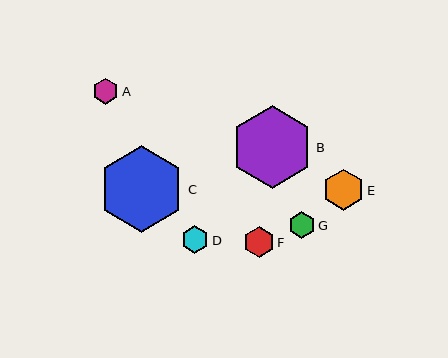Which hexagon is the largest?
Hexagon C is the largest with a size of approximately 86 pixels.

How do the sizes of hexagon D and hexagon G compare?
Hexagon D and hexagon G are approximately the same size.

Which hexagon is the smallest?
Hexagon A is the smallest with a size of approximately 26 pixels.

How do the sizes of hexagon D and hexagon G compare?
Hexagon D and hexagon G are approximately the same size.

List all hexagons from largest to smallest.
From largest to smallest: C, B, E, F, D, G, A.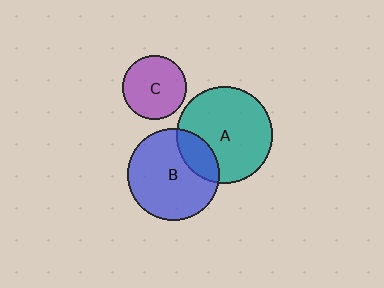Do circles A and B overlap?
Yes.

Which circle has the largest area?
Circle A (teal).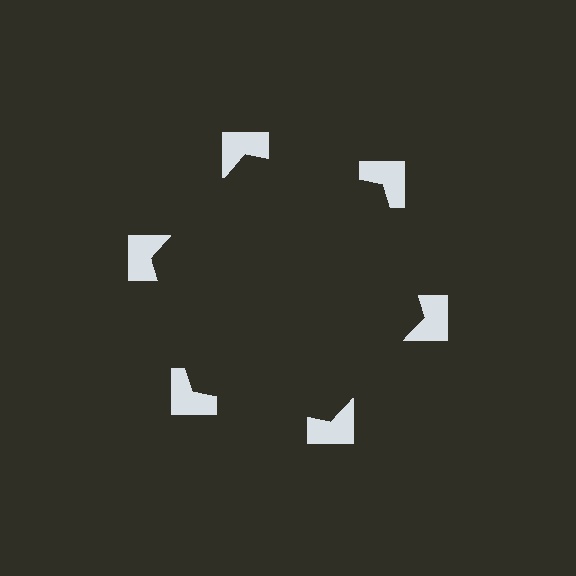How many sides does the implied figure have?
6 sides.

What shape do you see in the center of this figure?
An illusory hexagon — its edges are inferred from the aligned wedge cuts in the notched squares, not physically drawn.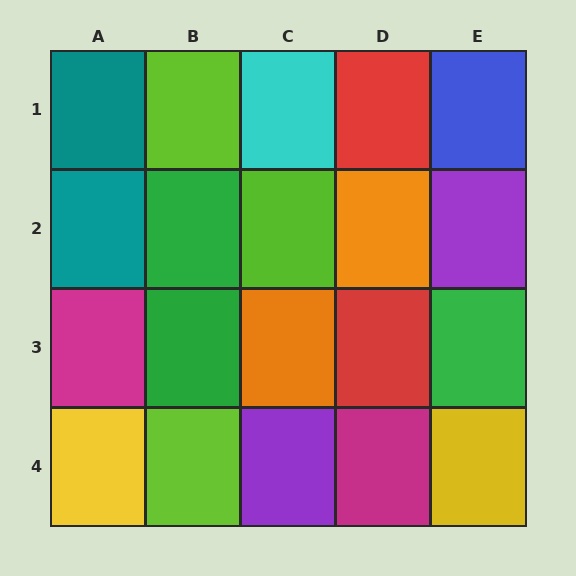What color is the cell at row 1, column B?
Lime.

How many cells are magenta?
2 cells are magenta.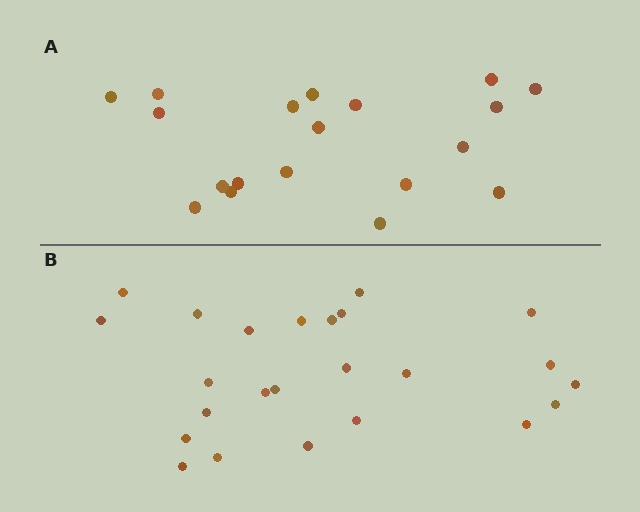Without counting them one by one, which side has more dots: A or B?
Region B (the bottom region) has more dots.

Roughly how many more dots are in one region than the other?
Region B has about 5 more dots than region A.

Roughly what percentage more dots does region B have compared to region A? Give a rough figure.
About 25% more.